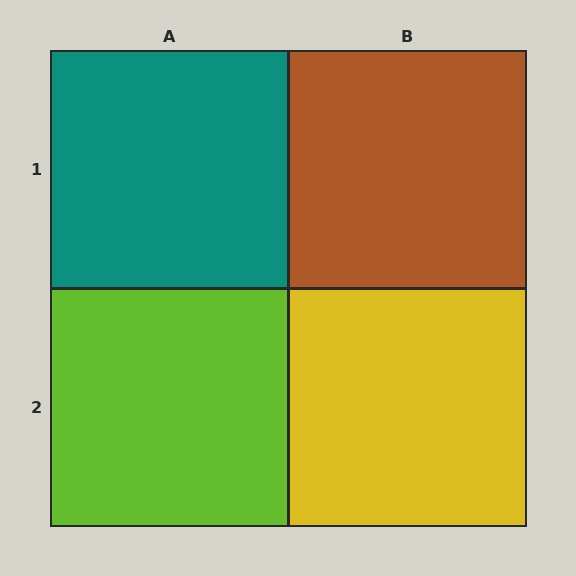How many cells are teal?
1 cell is teal.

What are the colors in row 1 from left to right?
Teal, brown.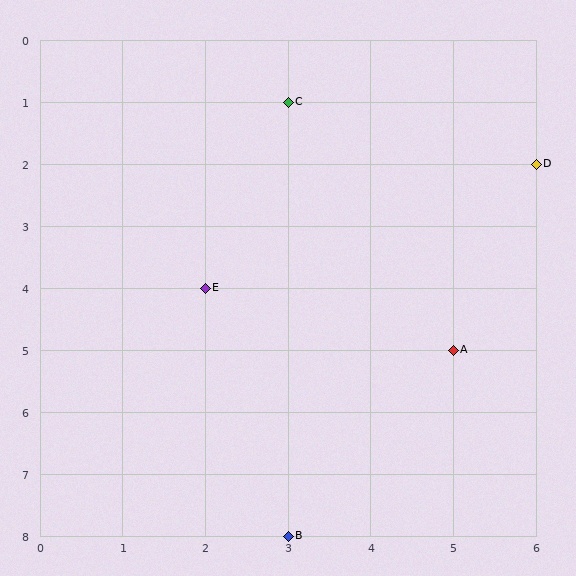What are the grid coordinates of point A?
Point A is at grid coordinates (5, 5).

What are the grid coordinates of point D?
Point D is at grid coordinates (6, 2).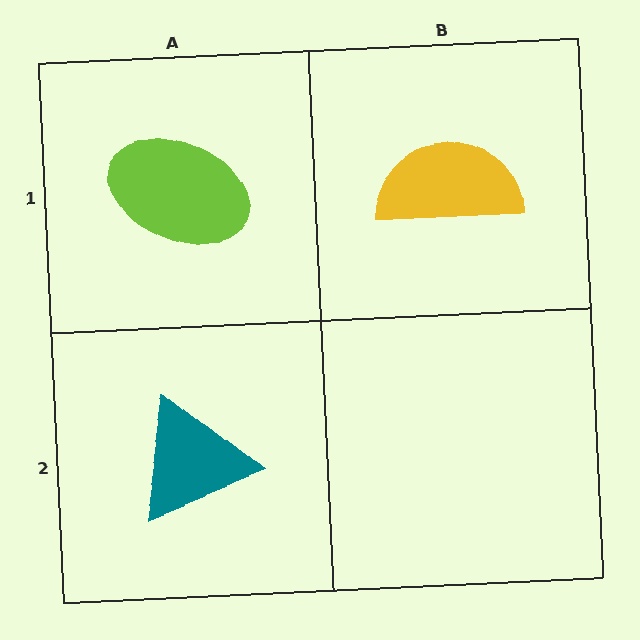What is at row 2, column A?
A teal triangle.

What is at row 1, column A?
A lime ellipse.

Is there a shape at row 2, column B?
No, that cell is empty.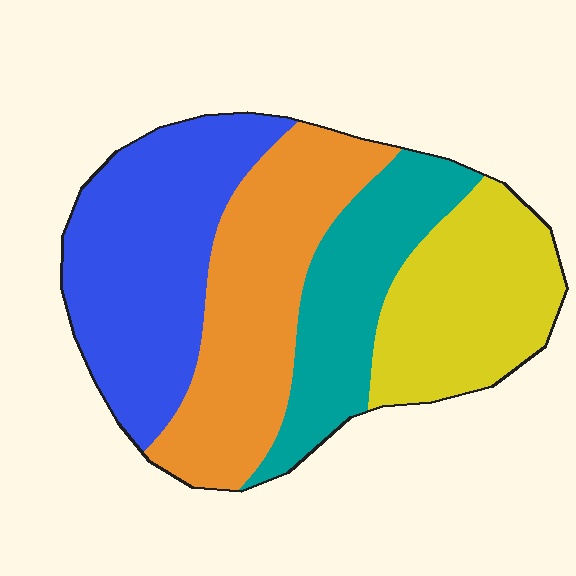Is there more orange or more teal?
Orange.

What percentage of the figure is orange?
Orange takes up between a quarter and a half of the figure.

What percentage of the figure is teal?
Teal takes up about one fifth (1/5) of the figure.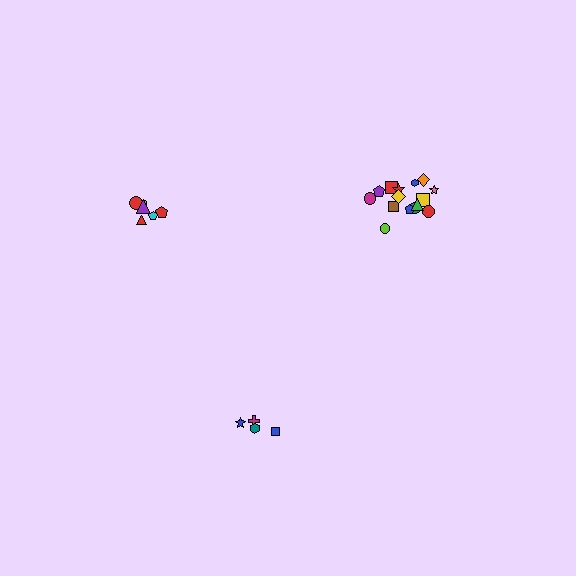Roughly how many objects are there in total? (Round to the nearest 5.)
Roughly 25 objects in total.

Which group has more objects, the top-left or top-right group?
The top-right group.